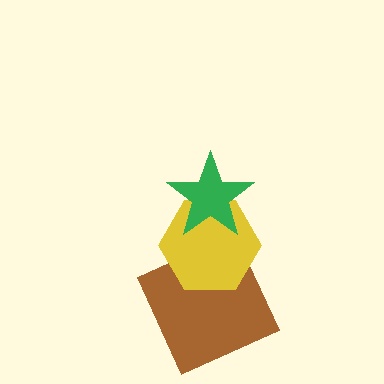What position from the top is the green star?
The green star is 1st from the top.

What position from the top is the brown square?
The brown square is 3rd from the top.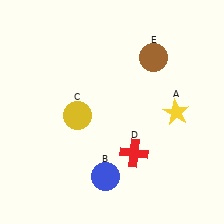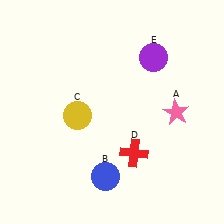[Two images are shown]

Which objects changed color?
A changed from yellow to pink. E changed from brown to purple.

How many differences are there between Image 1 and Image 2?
There are 2 differences between the two images.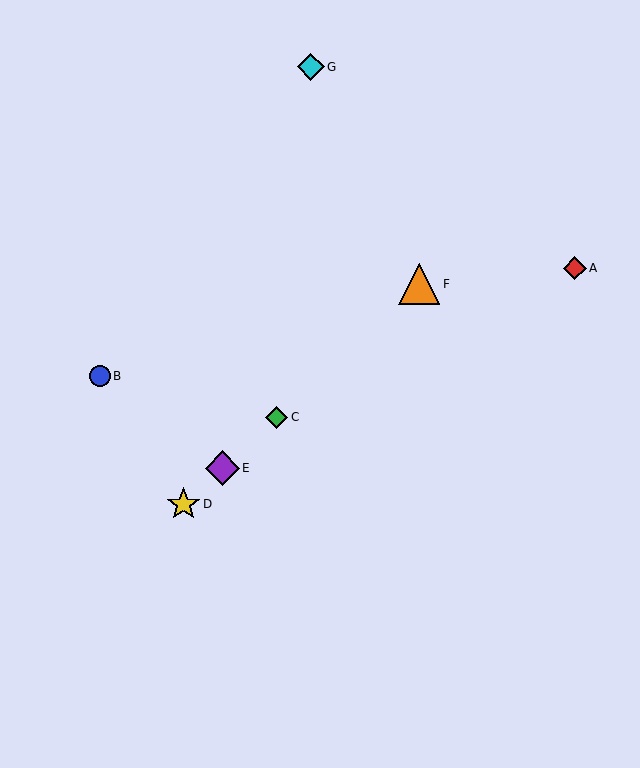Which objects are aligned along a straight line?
Objects C, D, E, F are aligned along a straight line.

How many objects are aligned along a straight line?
4 objects (C, D, E, F) are aligned along a straight line.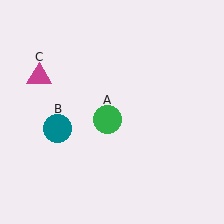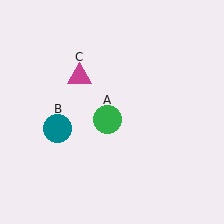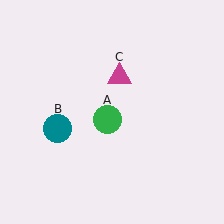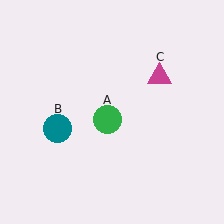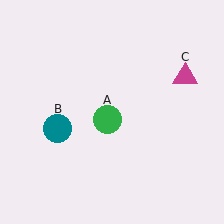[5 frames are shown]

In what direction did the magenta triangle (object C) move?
The magenta triangle (object C) moved right.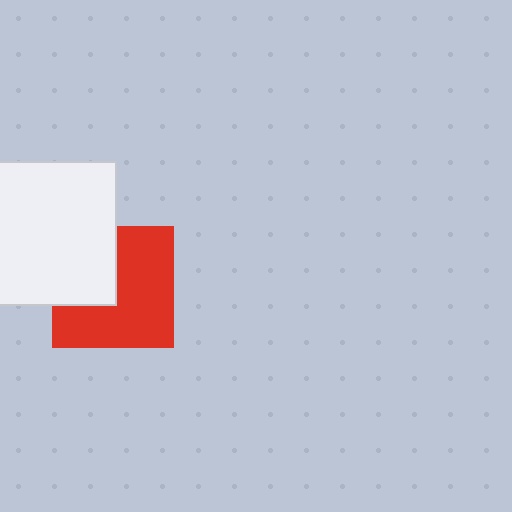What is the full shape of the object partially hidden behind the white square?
The partially hidden object is a red square.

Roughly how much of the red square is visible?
About half of it is visible (roughly 65%).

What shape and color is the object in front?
The object in front is a white square.